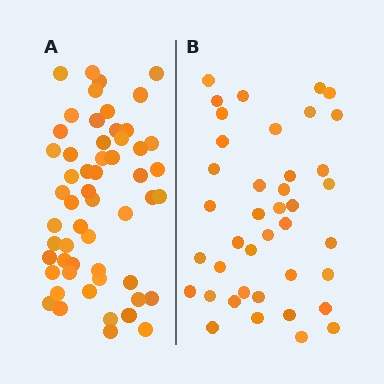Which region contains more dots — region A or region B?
Region A (the left region) has more dots.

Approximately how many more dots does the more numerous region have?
Region A has approximately 15 more dots than region B.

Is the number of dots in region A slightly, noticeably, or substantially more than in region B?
Region A has noticeably more, but not dramatically so. The ratio is roughly 1.4 to 1.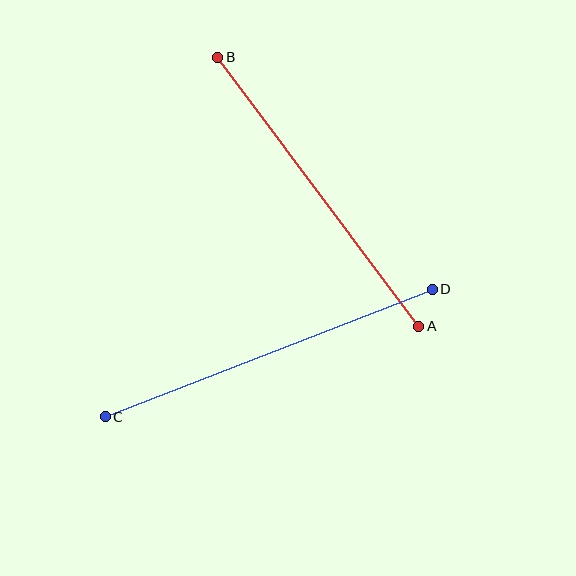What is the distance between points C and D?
The distance is approximately 351 pixels.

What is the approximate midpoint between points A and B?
The midpoint is at approximately (318, 192) pixels.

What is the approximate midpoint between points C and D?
The midpoint is at approximately (269, 353) pixels.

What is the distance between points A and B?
The distance is approximately 336 pixels.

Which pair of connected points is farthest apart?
Points C and D are farthest apart.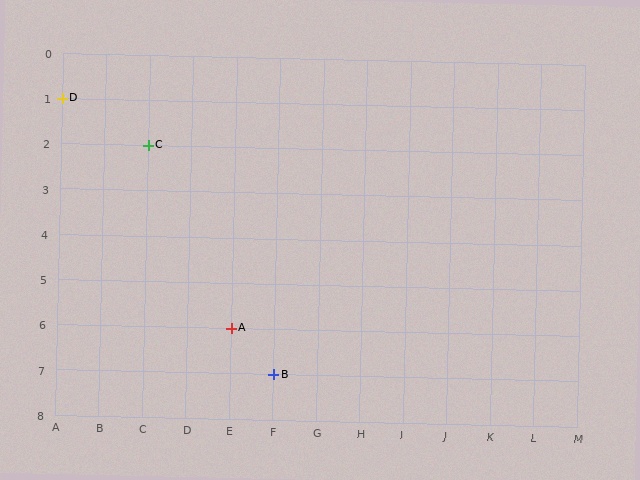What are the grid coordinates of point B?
Point B is at grid coordinates (F, 7).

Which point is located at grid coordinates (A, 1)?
Point D is at (A, 1).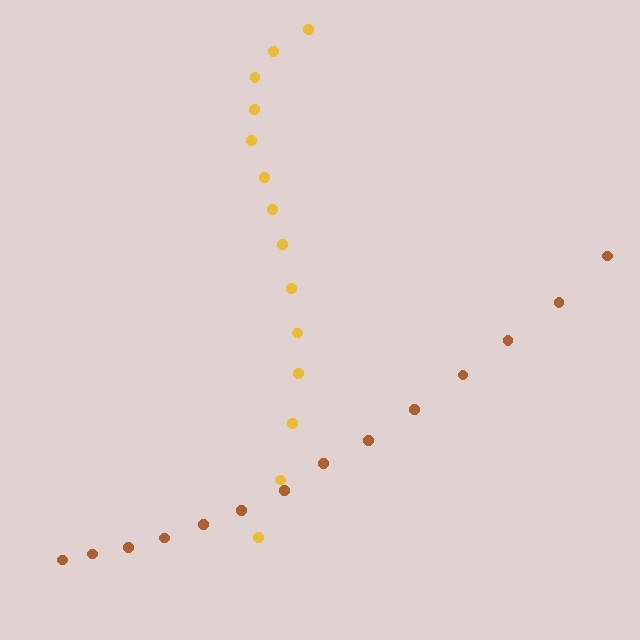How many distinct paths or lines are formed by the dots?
There are 2 distinct paths.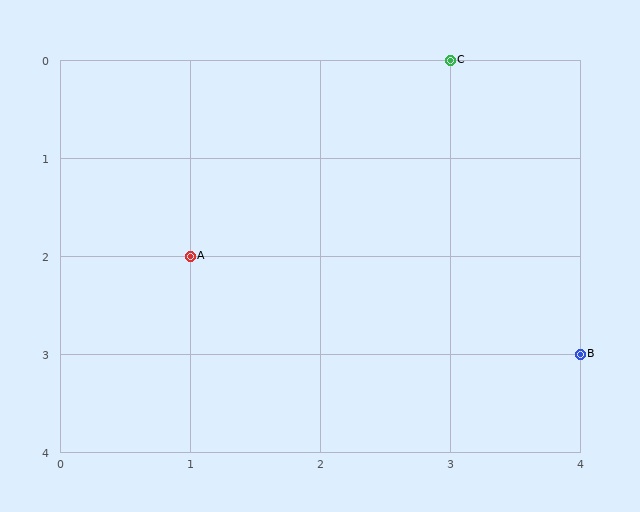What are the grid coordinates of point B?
Point B is at grid coordinates (4, 3).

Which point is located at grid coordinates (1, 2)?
Point A is at (1, 2).